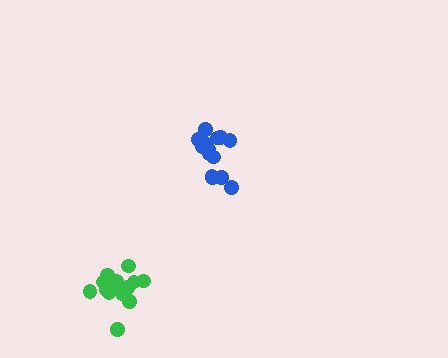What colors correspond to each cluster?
The clusters are colored: green, blue.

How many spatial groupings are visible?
There are 2 spatial groupings.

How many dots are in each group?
Group 1: 14 dots, Group 2: 15 dots (29 total).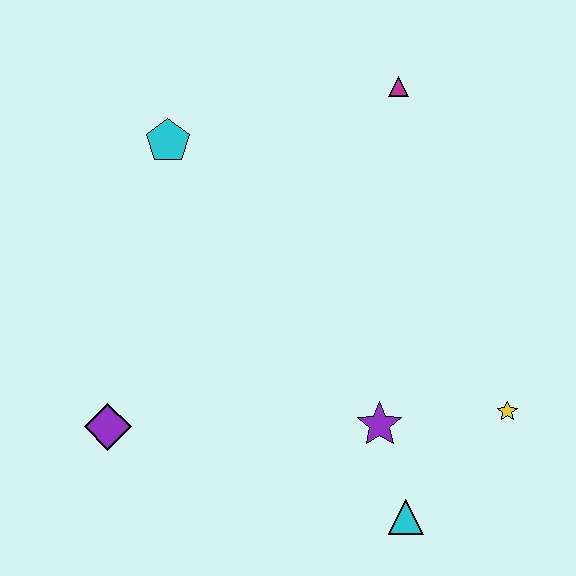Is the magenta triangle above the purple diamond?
Yes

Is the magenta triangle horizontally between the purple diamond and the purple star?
No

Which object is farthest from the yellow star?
The cyan pentagon is farthest from the yellow star.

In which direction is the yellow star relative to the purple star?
The yellow star is to the right of the purple star.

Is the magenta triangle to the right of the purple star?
Yes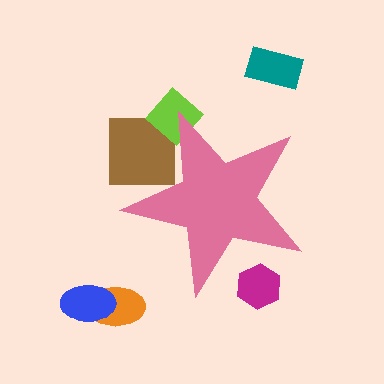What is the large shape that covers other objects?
A pink star.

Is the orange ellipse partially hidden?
No, the orange ellipse is fully visible.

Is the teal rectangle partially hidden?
No, the teal rectangle is fully visible.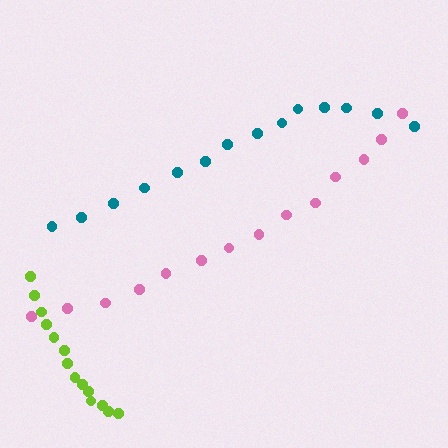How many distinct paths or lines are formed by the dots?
There are 3 distinct paths.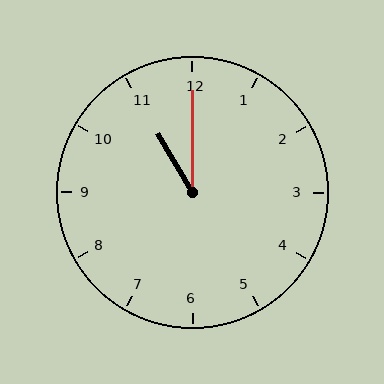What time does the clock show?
11:00.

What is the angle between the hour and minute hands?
Approximately 30 degrees.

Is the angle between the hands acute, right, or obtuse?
It is acute.